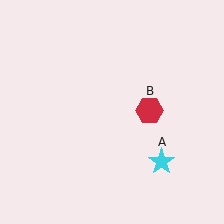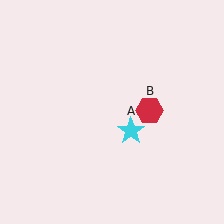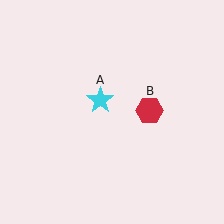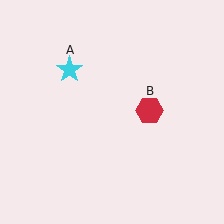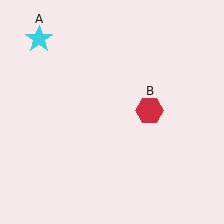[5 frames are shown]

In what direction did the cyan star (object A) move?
The cyan star (object A) moved up and to the left.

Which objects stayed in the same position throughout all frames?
Red hexagon (object B) remained stationary.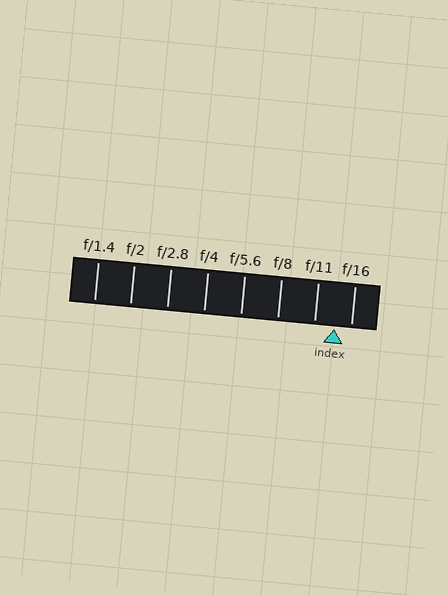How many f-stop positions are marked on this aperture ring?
There are 8 f-stop positions marked.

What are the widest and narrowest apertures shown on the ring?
The widest aperture shown is f/1.4 and the narrowest is f/16.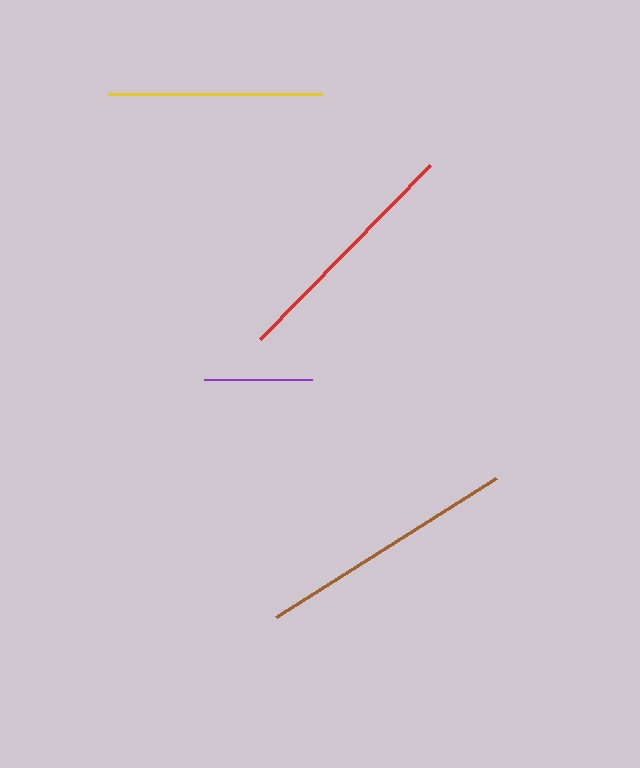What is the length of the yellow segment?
The yellow segment is approximately 213 pixels long.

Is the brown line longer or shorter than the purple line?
The brown line is longer than the purple line.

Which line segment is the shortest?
The purple line is the shortest at approximately 108 pixels.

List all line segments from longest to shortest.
From longest to shortest: brown, red, yellow, purple.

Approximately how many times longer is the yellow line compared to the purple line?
The yellow line is approximately 2.0 times the length of the purple line.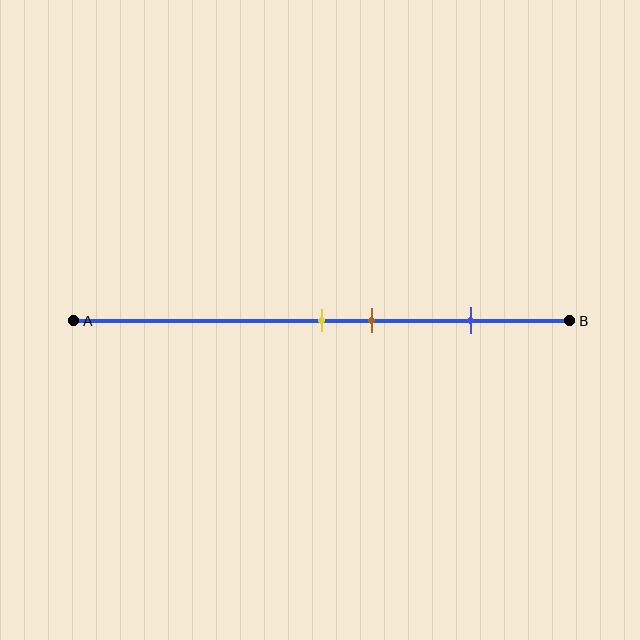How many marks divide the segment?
There are 3 marks dividing the segment.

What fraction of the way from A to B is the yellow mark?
The yellow mark is approximately 50% (0.5) of the way from A to B.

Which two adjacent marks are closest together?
The yellow and brown marks are the closest adjacent pair.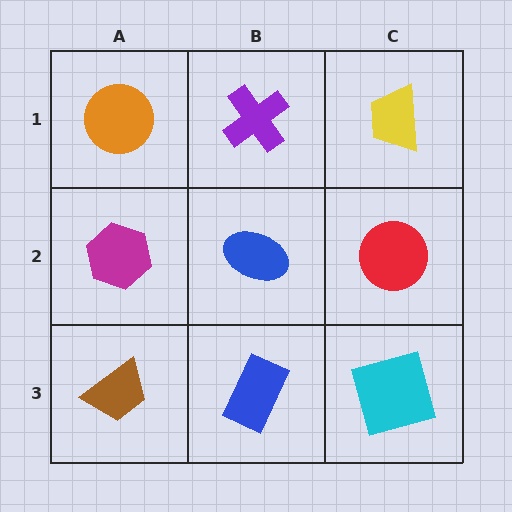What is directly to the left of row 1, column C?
A purple cross.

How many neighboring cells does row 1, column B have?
3.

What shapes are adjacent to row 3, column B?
A blue ellipse (row 2, column B), a brown trapezoid (row 3, column A), a cyan square (row 3, column C).